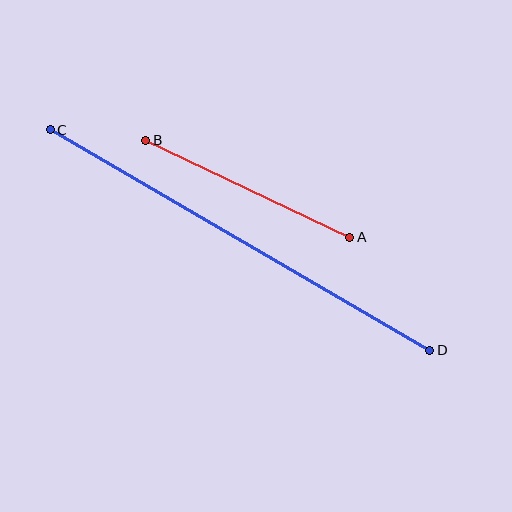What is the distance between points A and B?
The distance is approximately 226 pixels.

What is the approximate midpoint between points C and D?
The midpoint is at approximately (240, 240) pixels.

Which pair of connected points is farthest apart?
Points C and D are farthest apart.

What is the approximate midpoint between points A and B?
The midpoint is at approximately (248, 189) pixels.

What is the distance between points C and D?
The distance is approximately 439 pixels.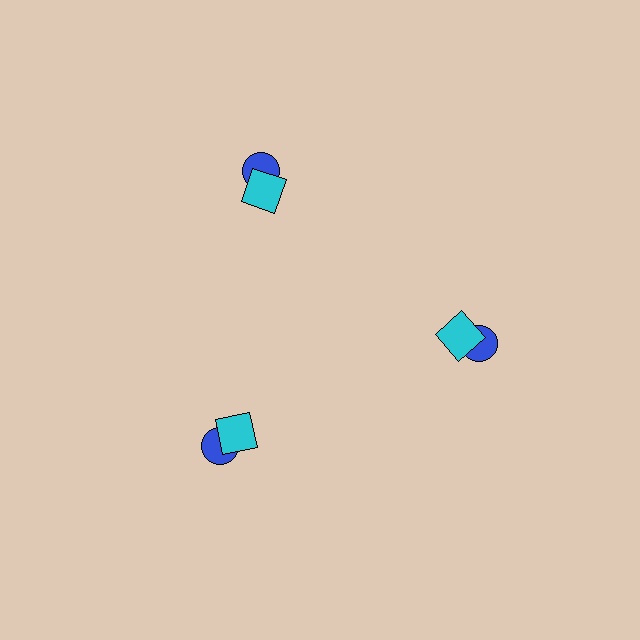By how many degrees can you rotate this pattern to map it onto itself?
The pattern maps onto itself every 120 degrees of rotation.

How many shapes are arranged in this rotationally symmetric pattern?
There are 6 shapes, arranged in 3 groups of 2.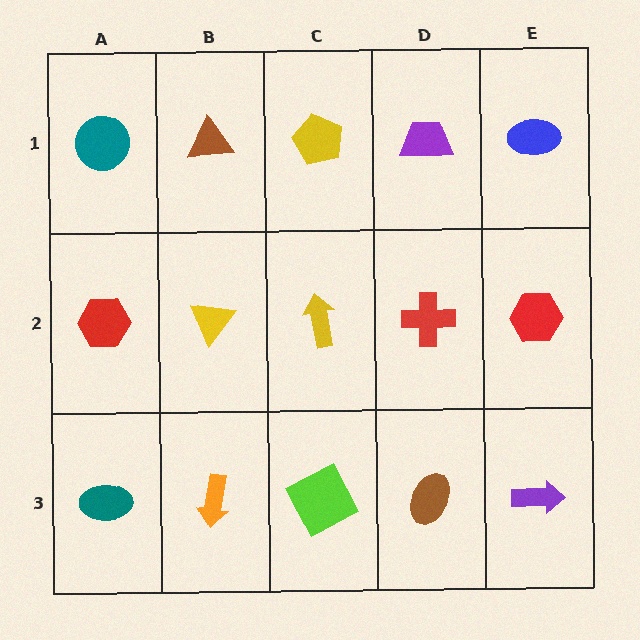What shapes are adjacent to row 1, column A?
A red hexagon (row 2, column A), a brown triangle (row 1, column B).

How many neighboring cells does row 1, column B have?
3.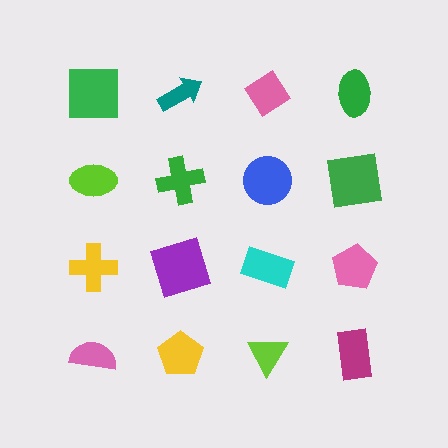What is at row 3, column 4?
A pink pentagon.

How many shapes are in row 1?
4 shapes.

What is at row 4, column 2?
A yellow pentagon.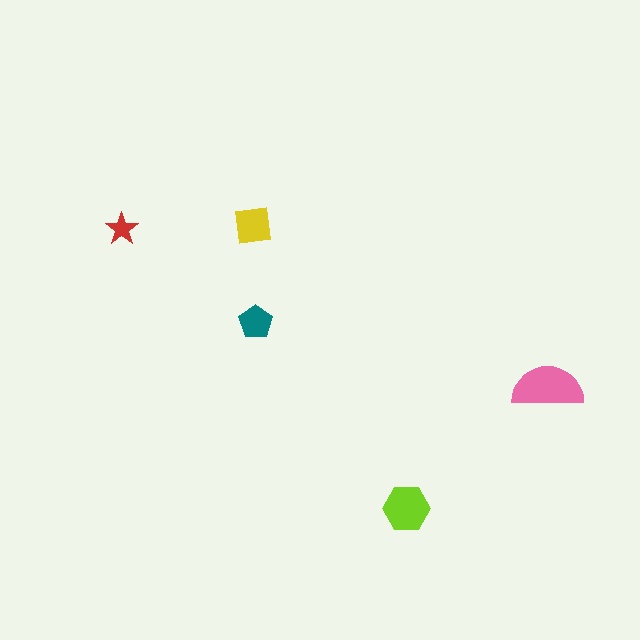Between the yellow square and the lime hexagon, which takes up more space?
The lime hexagon.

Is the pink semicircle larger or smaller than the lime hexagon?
Larger.